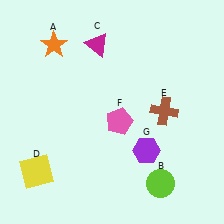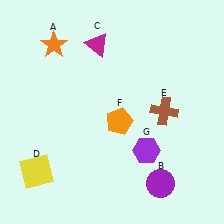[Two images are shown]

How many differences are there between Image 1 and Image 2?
There are 2 differences between the two images.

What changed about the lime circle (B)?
In Image 1, B is lime. In Image 2, it changed to purple.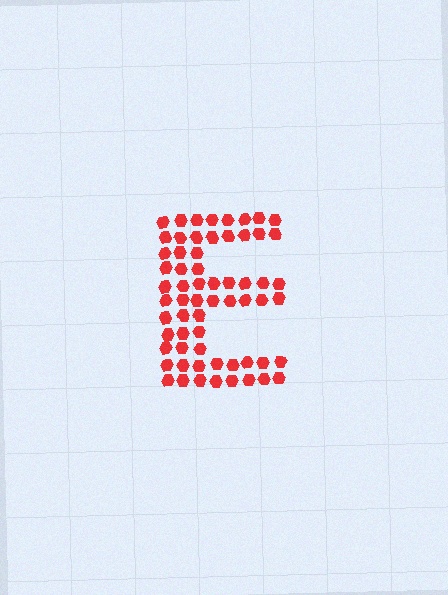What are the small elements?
The small elements are hexagons.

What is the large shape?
The large shape is the letter E.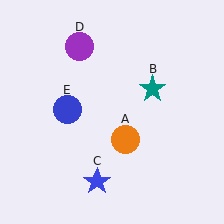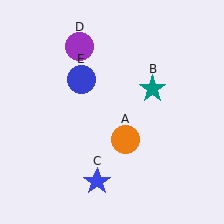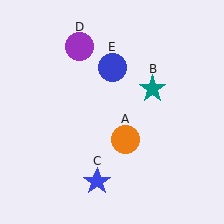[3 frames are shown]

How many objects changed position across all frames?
1 object changed position: blue circle (object E).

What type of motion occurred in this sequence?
The blue circle (object E) rotated clockwise around the center of the scene.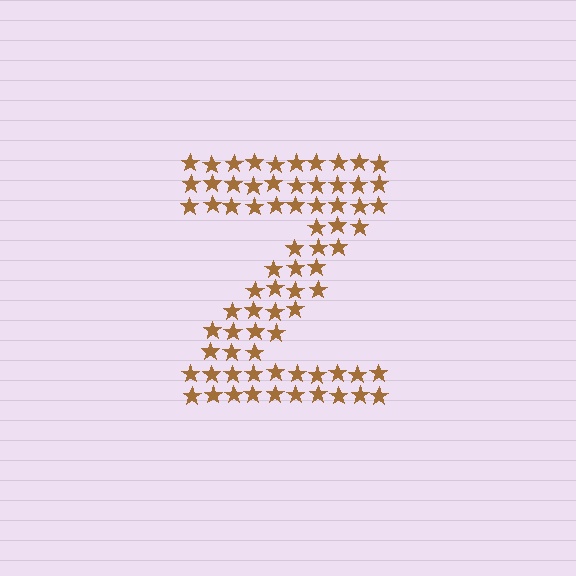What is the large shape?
The large shape is the letter Z.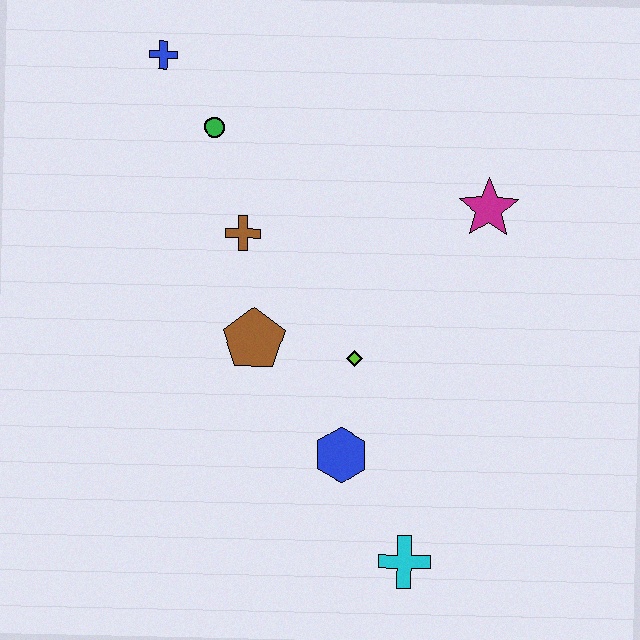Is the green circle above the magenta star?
Yes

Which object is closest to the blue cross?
The green circle is closest to the blue cross.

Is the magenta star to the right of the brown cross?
Yes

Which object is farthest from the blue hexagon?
The blue cross is farthest from the blue hexagon.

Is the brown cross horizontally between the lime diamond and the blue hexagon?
No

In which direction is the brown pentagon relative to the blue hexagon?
The brown pentagon is above the blue hexagon.